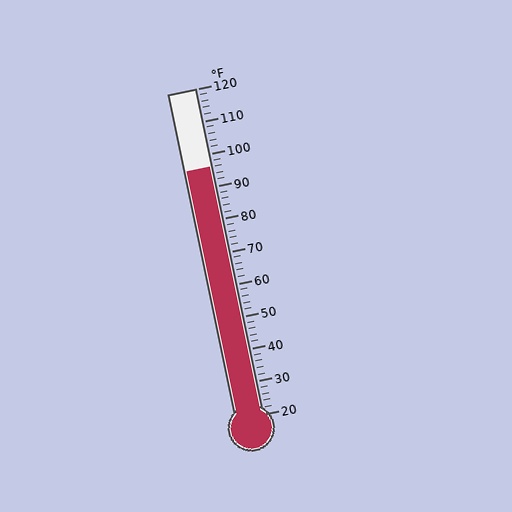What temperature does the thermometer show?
The thermometer shows approximately 96°F.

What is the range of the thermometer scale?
The thermometer scale ranges from 20°F to 120°F.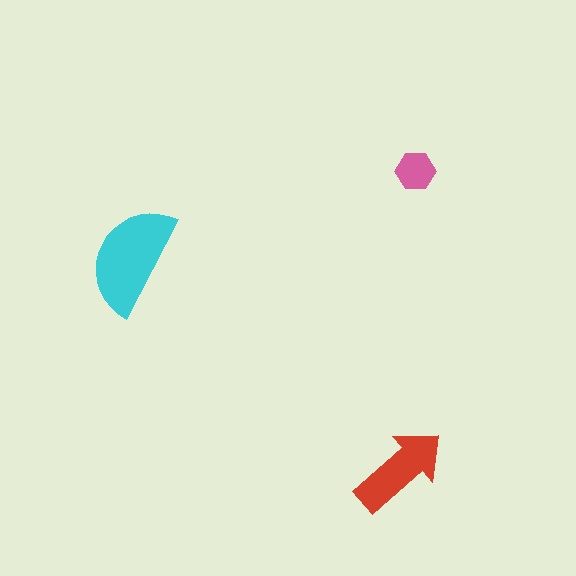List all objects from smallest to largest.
The pink hexagon, the red arrow, the cyan semicircle.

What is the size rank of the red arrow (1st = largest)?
2nd.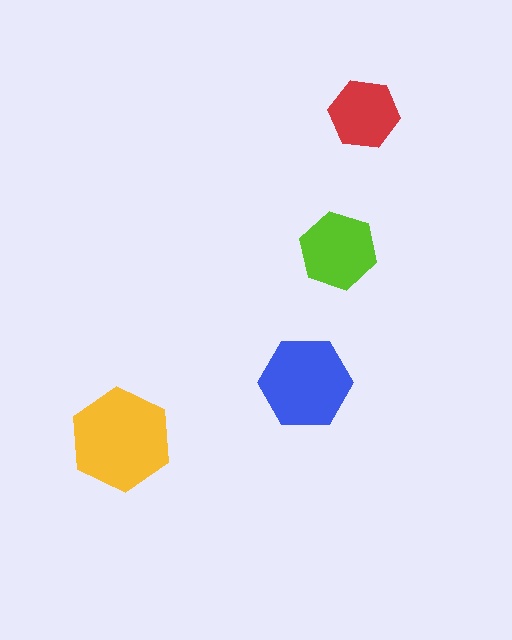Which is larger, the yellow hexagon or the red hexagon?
The yellow one.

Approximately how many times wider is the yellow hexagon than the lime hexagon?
About 1.5 times wider.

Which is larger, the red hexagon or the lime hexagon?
The lime one.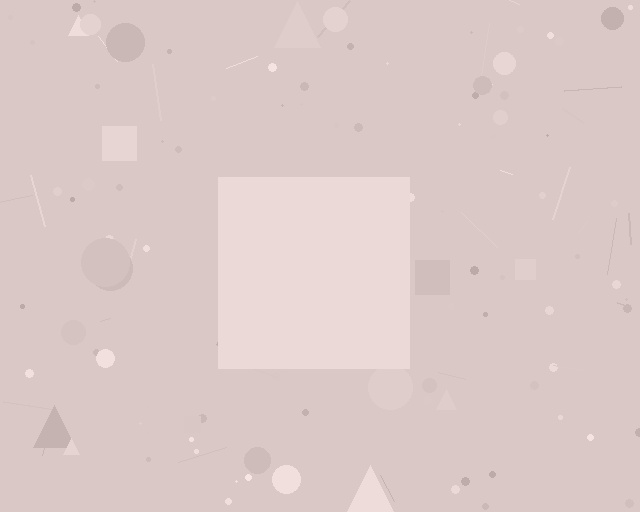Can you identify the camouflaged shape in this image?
The camouflaged shape is a square.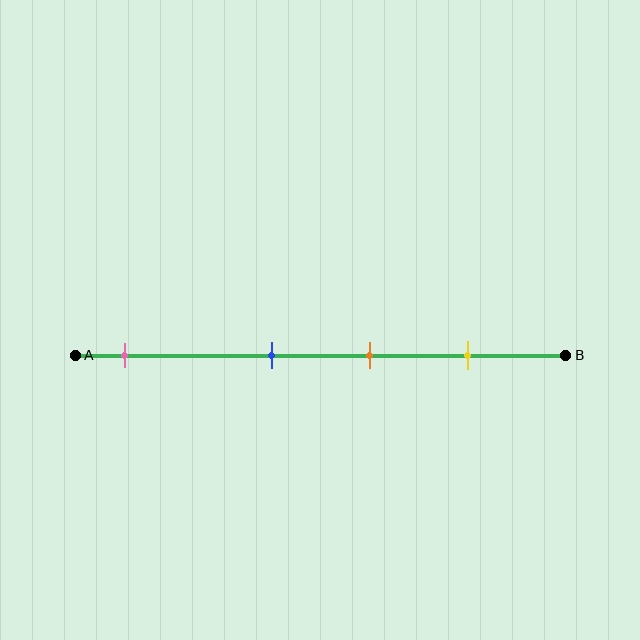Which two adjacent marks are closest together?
The blue and orange marks are the closest adjacent pair.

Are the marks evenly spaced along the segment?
No, the marks are not evenly spaced.